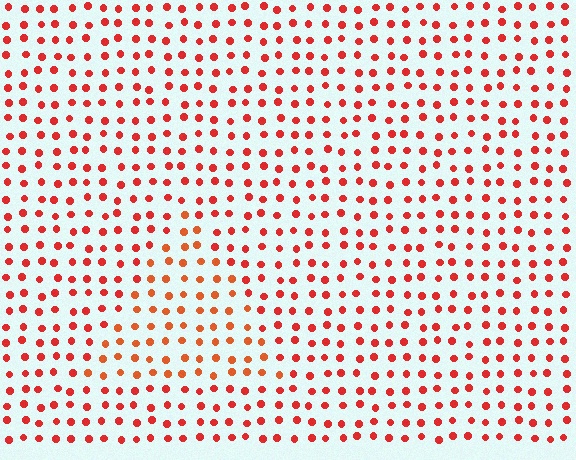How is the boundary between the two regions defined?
The boundary is defined purely by a slight shift in hue (about 18 degrees). Spacing, size, and orientation are identical on both sides.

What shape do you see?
I see a triangle.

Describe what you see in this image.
The image is filled with small red elements in a uniform arrangement. A triangle-shaped region is visible where the elements are tinted to a slightly different hue, forming a subtle color boundary.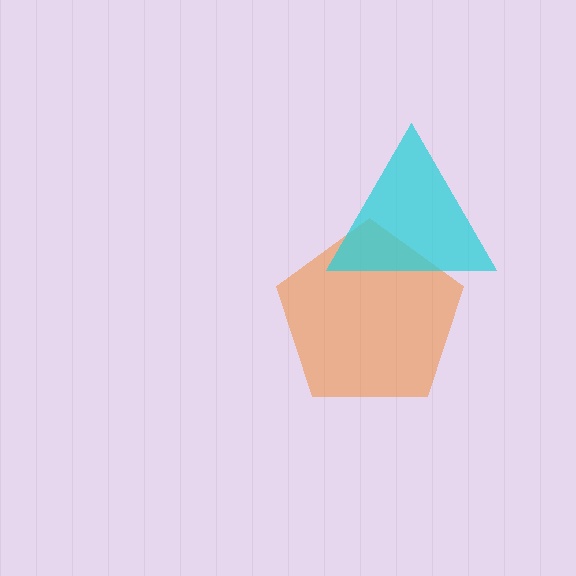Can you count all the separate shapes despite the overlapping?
Yes, there are 2 separate shapes.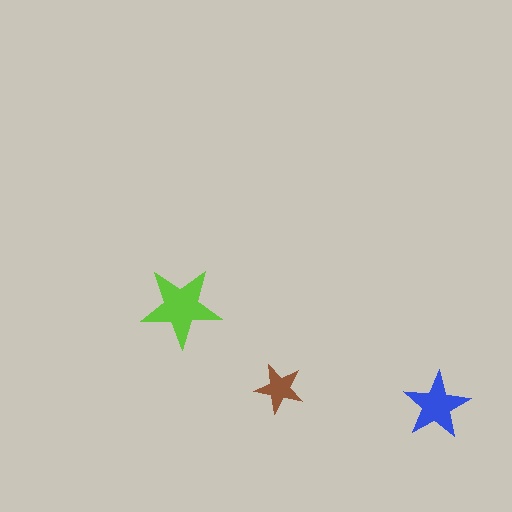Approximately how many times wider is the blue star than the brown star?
About 1.5 times wider.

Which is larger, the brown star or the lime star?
The lime one.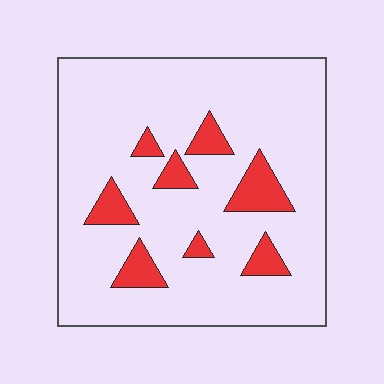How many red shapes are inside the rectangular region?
8.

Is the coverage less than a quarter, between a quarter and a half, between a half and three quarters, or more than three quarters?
Less than a quarter.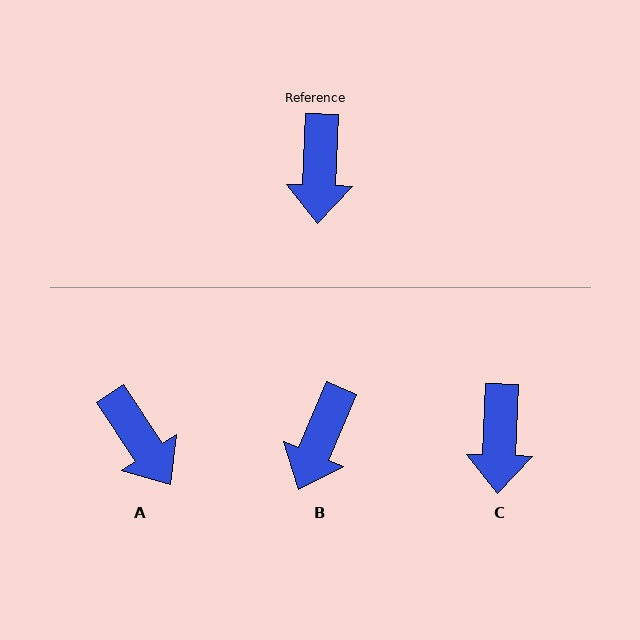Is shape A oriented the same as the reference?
No, it is off by about 36 degrees.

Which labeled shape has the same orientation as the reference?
C.